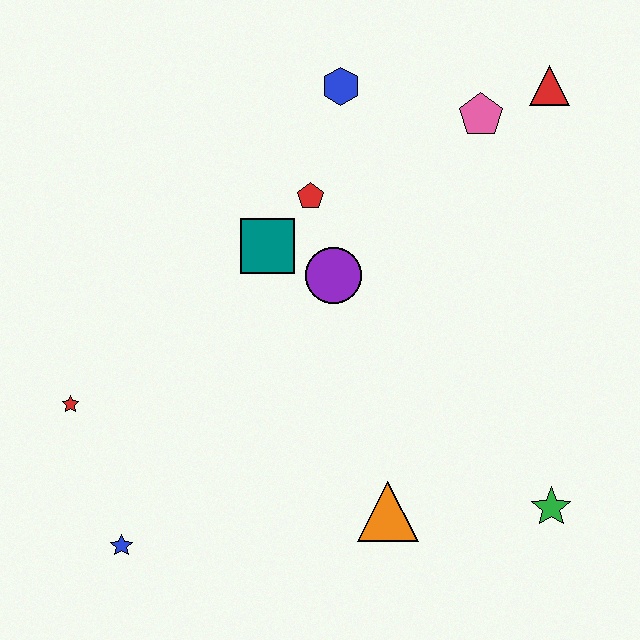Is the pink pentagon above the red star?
Yes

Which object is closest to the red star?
The blue star is closest to the red star.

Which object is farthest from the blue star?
The red triangle is farthest from the blue star.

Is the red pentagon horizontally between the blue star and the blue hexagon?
Yes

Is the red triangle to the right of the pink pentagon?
Yes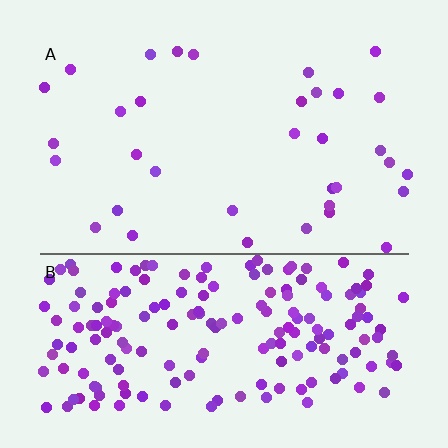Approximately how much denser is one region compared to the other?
Approximately 5.5× — region B over region A.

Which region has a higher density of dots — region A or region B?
B (the bottom).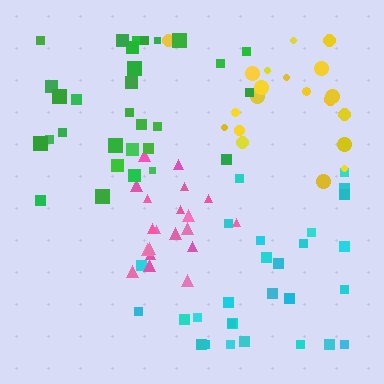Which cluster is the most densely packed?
Pink.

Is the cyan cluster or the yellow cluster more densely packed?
Yellow.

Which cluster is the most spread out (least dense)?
Green.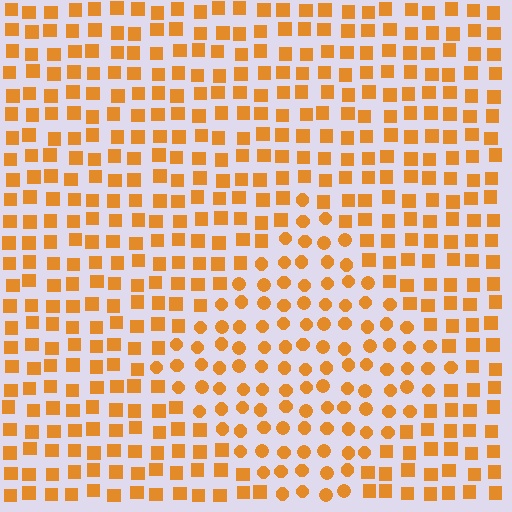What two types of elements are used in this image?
The image uses circles inside the diamond region and squares outside it.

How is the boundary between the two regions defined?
The boundary is defined by a change in element shape: circles inside vs. squares outside. All elements share the same color and spacing.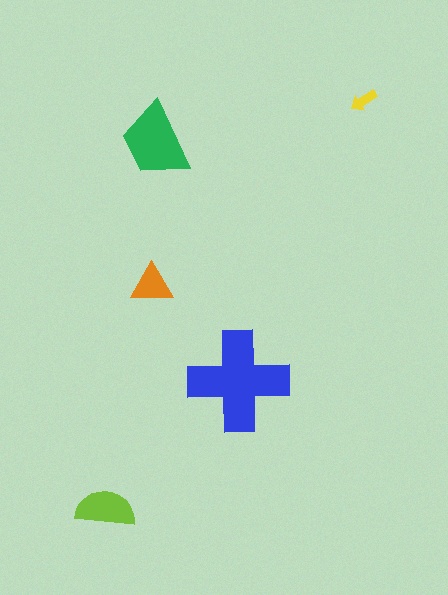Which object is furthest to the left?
The lime semicircle is leftmost.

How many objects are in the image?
There are 5 objects in the image.